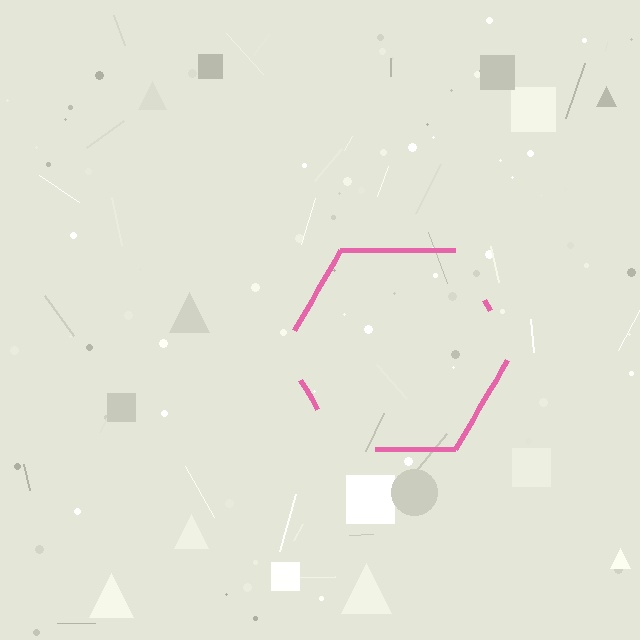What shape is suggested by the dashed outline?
The dashed outline suggests a hexagon.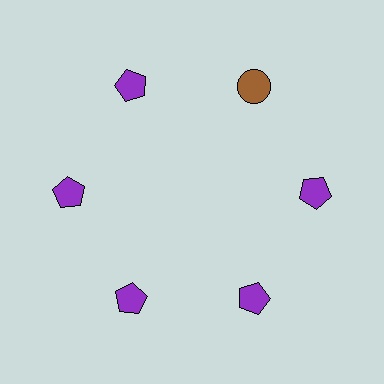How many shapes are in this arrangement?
There are 6 shapes arranged in a ring pattern.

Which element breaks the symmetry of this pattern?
The brown circle at roughly the 1 o'clock position breaks the symmetry. All other shapes are purple pentagons.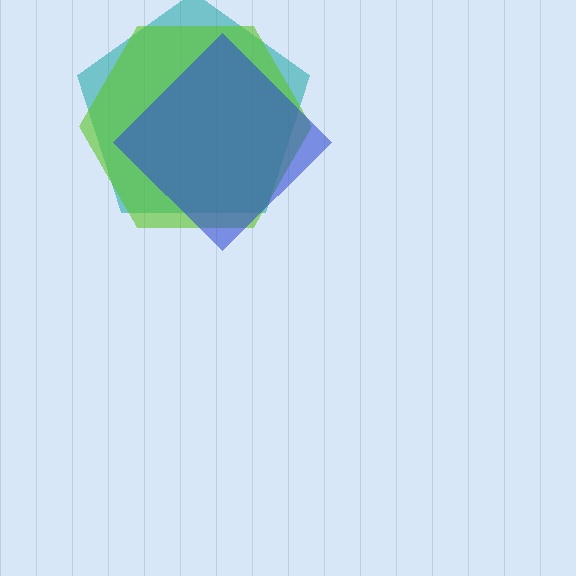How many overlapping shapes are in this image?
There are 3 overlapping shapes in the image.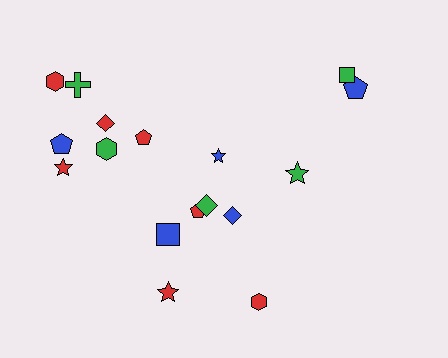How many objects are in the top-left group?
There are 7 objects.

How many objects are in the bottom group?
There are 6 objects.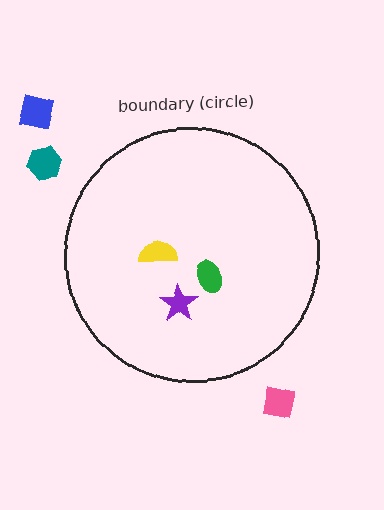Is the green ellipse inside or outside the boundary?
Inside.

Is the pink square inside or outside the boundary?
Outside.